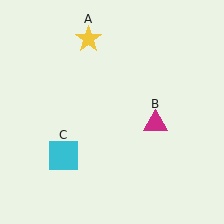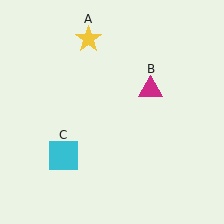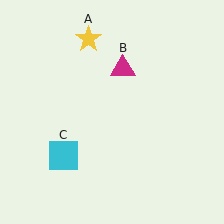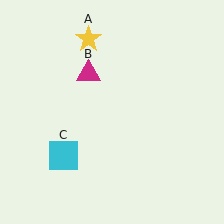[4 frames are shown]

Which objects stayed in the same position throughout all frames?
Yellow star (object A) and cyan square (object C) remained stationary.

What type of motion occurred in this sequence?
The magenta triangle (object B) rotated counterclockwise around the center of the scene.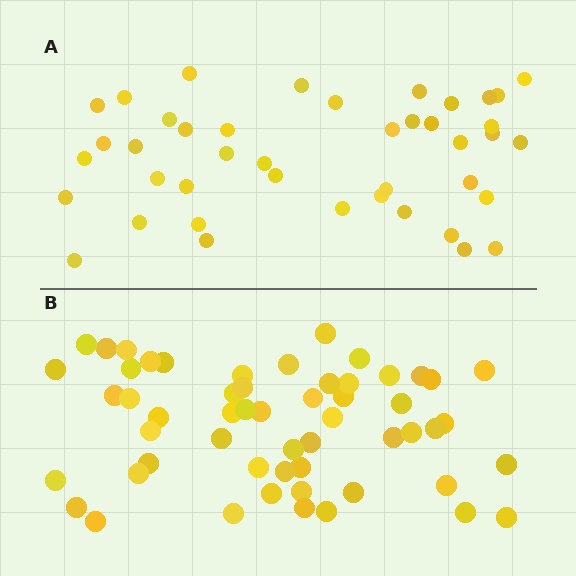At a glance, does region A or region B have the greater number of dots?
Region B (the bottom region) has more dots.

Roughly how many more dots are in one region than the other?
Region B has approximately 15 more dots than region A.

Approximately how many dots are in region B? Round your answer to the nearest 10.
About 60 dots. (The exact count is 55, which rounds to 60.)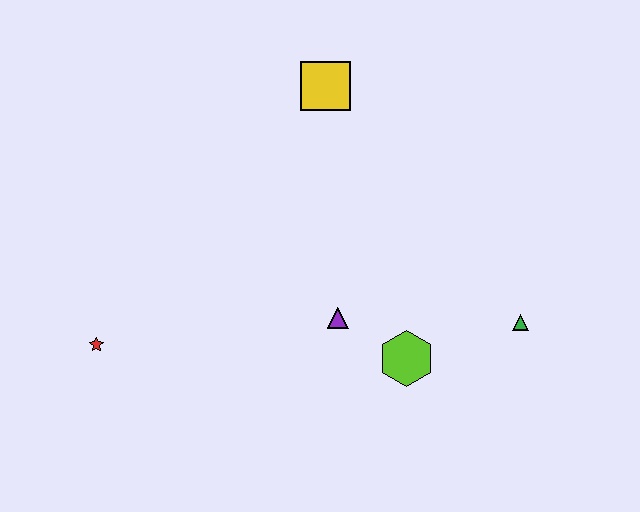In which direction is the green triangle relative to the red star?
The green triangle is to the right of the red star.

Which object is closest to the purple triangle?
The lime hexagon is closest to the purple triangle.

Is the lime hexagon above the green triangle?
No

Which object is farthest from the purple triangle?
The red star is farthest from the purple triangle.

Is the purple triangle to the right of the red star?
Yes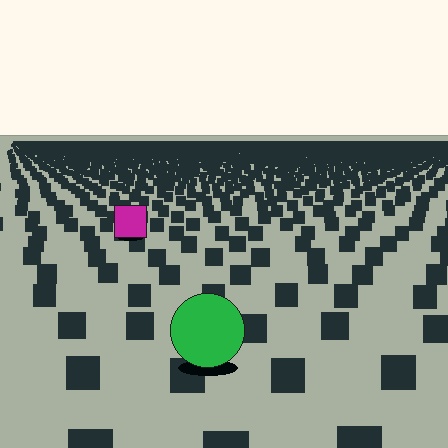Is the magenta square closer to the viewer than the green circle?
No. The green circle is closer — you can tell from the texture gradient: the ground texture is coarser near it.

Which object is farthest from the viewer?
The magenta square is farthest from the viewer. It appears smaller and the ground texture around it is denser.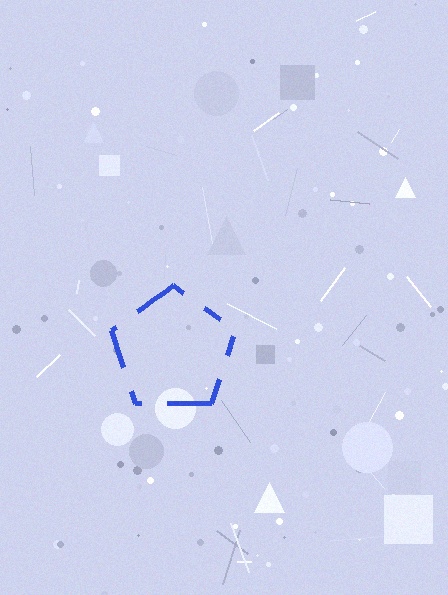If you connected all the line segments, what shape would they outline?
They would outline a pentagon.